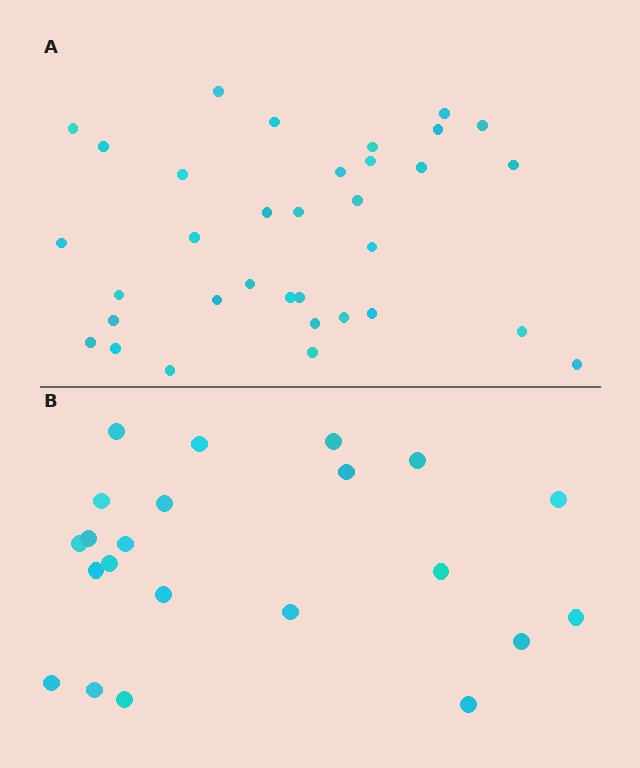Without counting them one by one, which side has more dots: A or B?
Region A (the top region) has more dots.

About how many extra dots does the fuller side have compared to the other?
Region A has roughly 12 or so more dots than region B.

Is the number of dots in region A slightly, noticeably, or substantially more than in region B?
Region A has substantially more. The ratio is roughly 1.5 to 1.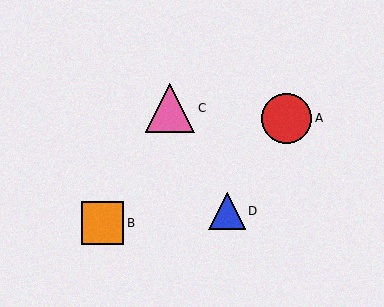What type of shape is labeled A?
Shape A is a red circle.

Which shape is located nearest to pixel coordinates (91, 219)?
The orange square (labeled B) at (102, 223) is nearest to that location.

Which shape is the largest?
The pink triangle (labeled C) is the largest.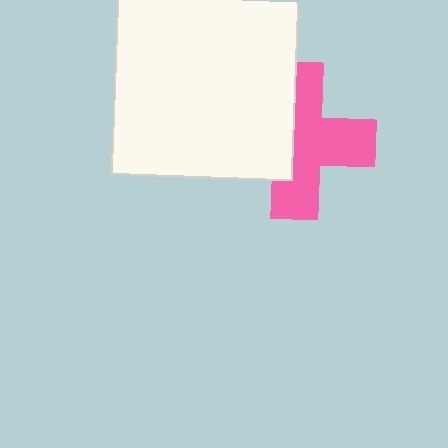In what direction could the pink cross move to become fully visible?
The pink cross could move right. That would shift it out from behind the white rectangle entirely.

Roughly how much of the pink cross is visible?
About half of it is visible (roughly 59%).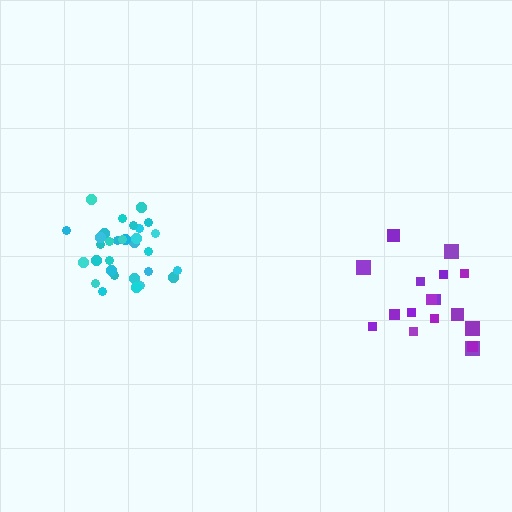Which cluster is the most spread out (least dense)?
Purple.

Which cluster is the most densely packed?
Cyan.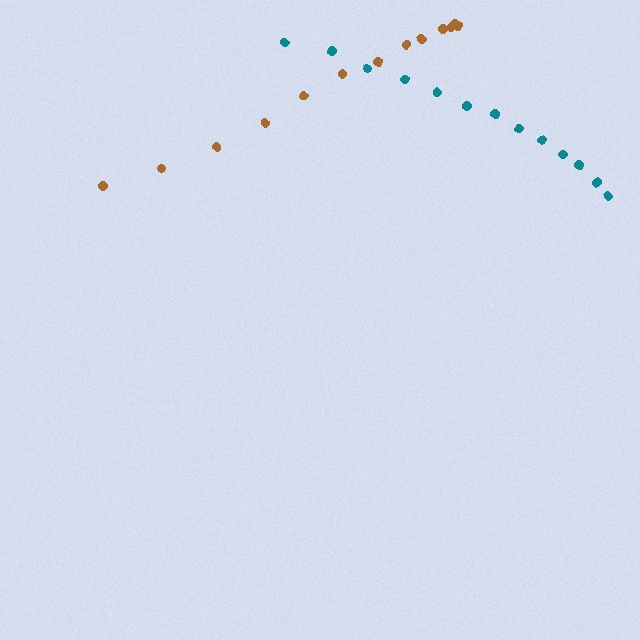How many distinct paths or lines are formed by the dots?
There are 2 distinct paths.